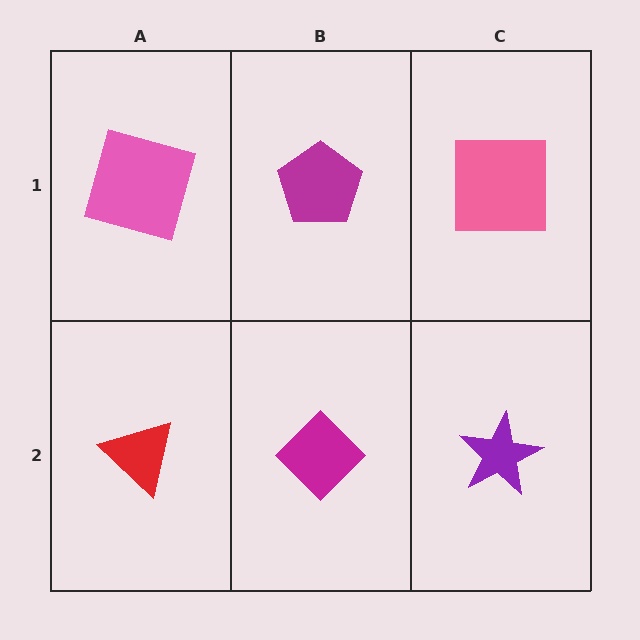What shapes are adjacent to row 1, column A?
A red triangle (row 2, column A), a magenta pentagon (row 1, column B).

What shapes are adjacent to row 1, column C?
A purple star (row 2, column C), a magenta pentagon (row 1, column B).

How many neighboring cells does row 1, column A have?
2.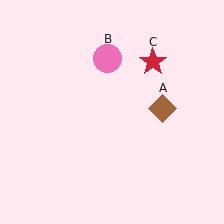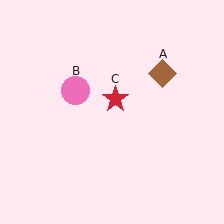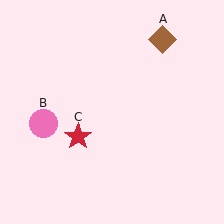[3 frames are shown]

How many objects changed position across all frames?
3 objects changed position: brown diamond (object A), pink circle (object B), red star (object C).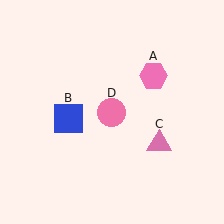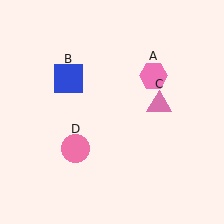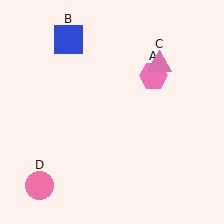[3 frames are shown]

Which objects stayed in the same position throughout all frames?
Pink hexagon (object A) remained stationary.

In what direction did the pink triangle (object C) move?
The pink triangle (object C) moved up.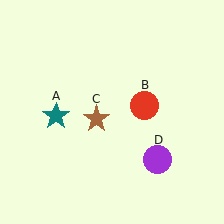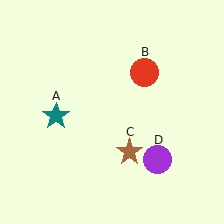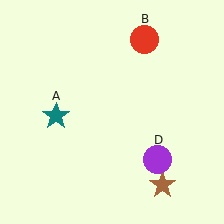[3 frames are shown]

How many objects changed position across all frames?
2 objects changed position: red circle (object B), brown star (object C).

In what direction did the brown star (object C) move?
The brown star (object C) moved down and to the right.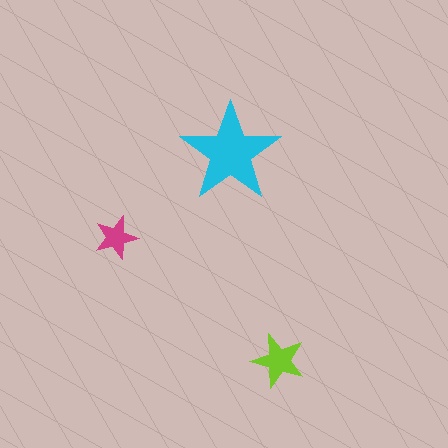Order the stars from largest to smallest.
the cyan one, the lime one, the magenta one.